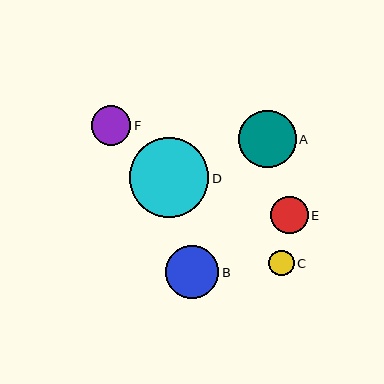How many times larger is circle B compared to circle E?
Circle B is approximately 1.4 times the size of circle E.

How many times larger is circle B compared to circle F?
Circle B is approximately 1.3 times the size of circle F.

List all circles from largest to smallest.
From largest to smallest: D, A, B, F, E, C.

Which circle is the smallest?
Circle C is the smallest with a size of approximately 25 pixels.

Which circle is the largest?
Circle D is the largest with a size of approximately 80 pixels.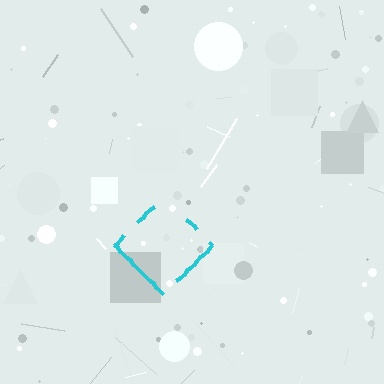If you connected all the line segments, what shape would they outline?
They would outline a diamond.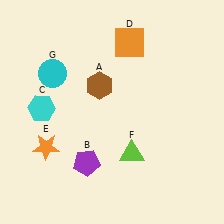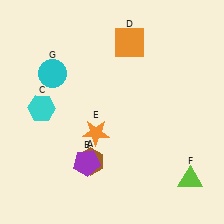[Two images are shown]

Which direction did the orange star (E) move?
The orange star (E) moved right.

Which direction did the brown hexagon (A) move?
The brown hexagon (A) moved down.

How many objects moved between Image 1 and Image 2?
3 objects moved between the two images.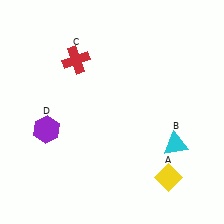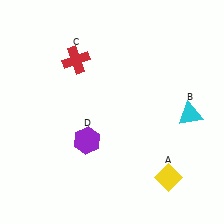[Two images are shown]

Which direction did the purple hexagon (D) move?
The purple hexagon (D) moved right.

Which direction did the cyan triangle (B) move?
The cyan triangle (B) moved up.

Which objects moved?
The objects that moved are: the cyan triangle (B), the purple hexagon (D).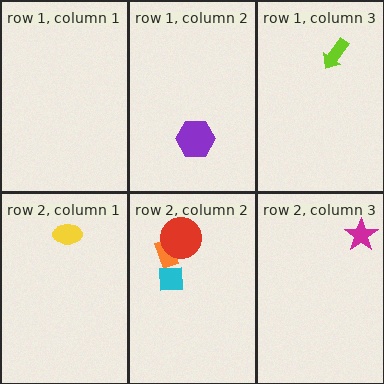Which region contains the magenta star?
The row 2, column 3 region.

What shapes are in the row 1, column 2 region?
The purple hexagon.